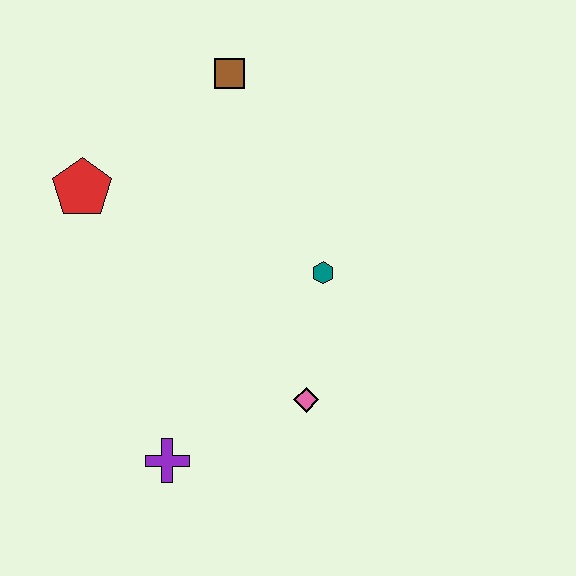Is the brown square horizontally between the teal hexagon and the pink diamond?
No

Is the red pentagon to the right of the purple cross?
No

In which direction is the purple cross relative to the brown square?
The purple cross is below the brown square.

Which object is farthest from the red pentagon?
The pink diamond is farthest from the red pentagon.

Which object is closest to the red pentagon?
The brown square is closest to the red pentagon.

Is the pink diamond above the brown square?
No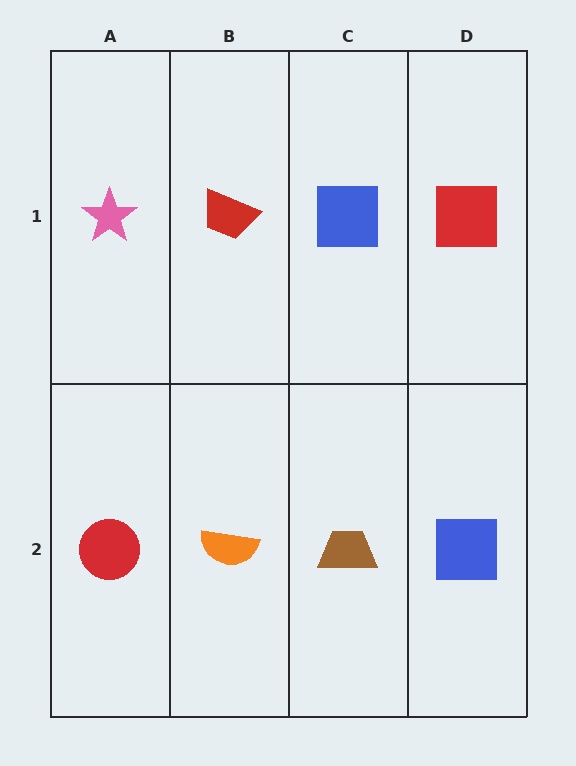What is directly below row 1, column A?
A red circle.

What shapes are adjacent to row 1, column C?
A brown trapezoid (row 2, column C), a red trapezoid (row 1, column B), a red square (row 1, column D).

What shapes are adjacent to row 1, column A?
A red circle (row 2, column A), a red trapezoid (row 1, column B).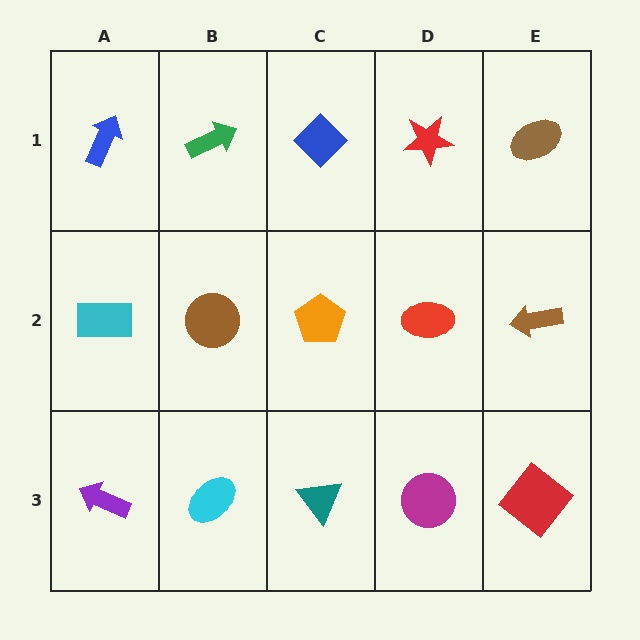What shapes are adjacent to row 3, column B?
A brown circle (row 2, column B), a purple arrow (row 3, column A), a teal triangle (row 3, column C).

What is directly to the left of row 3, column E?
A magenta circle.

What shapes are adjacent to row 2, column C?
A blue diamond (row 1, column C), a teal triangle (row 3, column C), a brown circle (row 2, column B), a red ellipse (row 2, column D).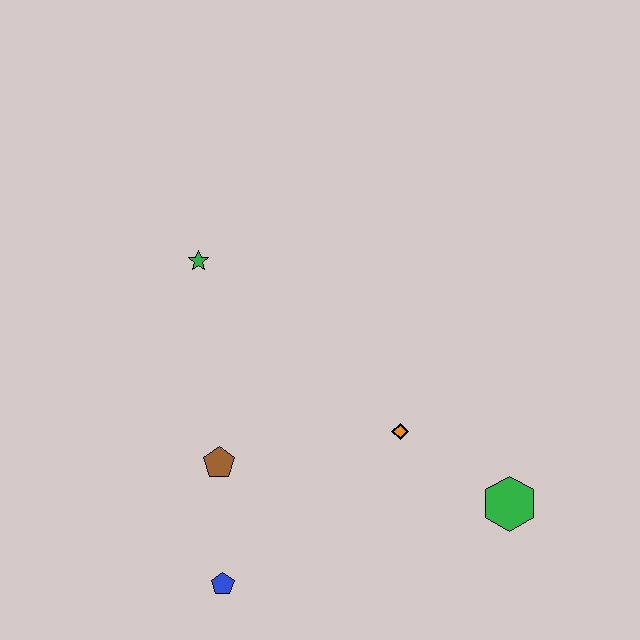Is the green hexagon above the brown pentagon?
No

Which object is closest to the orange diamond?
The green hexagon is closest to the orange diamond.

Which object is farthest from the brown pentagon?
The green hexagon is farthest from the brown pentagon.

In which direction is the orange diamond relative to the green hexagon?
The orange diamond is to the left of the green hexagon.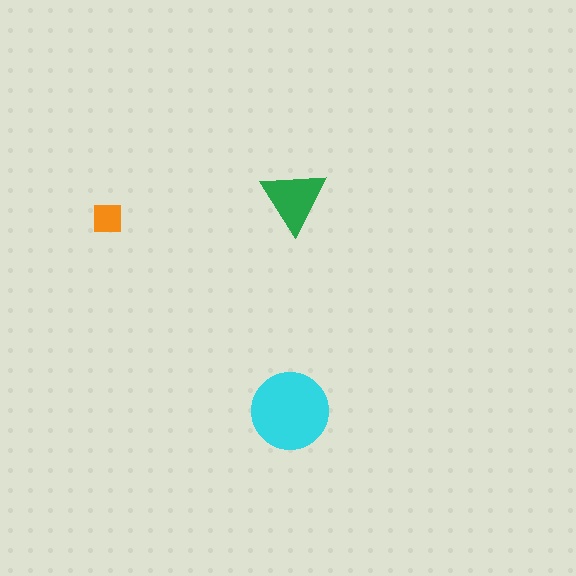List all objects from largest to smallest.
The cyan circle, the green triangle, the orange square.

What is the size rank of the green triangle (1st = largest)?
2nd.